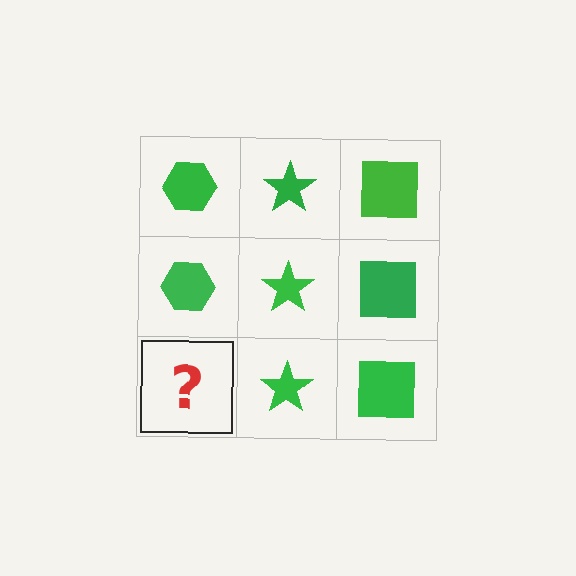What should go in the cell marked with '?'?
The missing cell should contain a green hexagon.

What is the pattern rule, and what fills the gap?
The rule is that each column has a consistent shape. The gap should be filled with a green hexagon.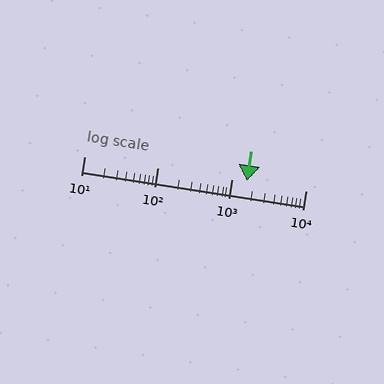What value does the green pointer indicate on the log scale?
The pointer indicates approximately 1600.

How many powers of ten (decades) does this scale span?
The scale spans 3 decades, from 10 to 10000.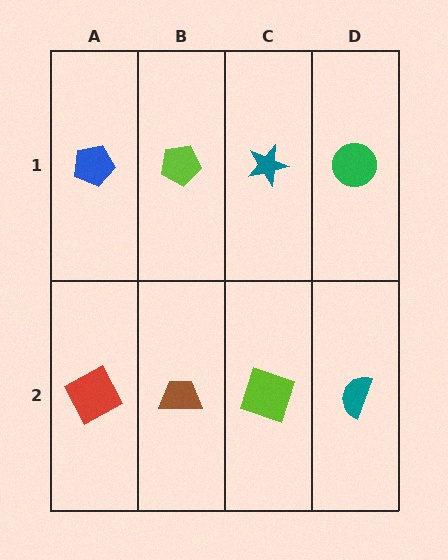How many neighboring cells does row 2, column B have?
3.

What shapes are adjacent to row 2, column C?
A teal star (row 1, column C), a brown trapezoid (row 2, column B), a teal semicircle (row 2, column D).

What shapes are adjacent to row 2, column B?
A lime pentagon (row 1, column B), a red square (row 2, column A), a lime square (row 2, column C).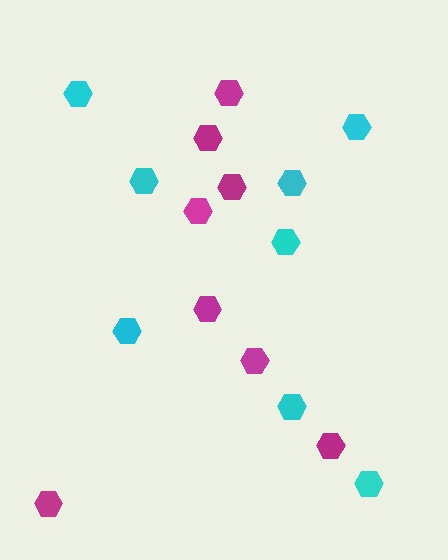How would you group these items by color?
There are 2 groups: one group of cyan hexagons (8) and one group of magenta hexagons (8).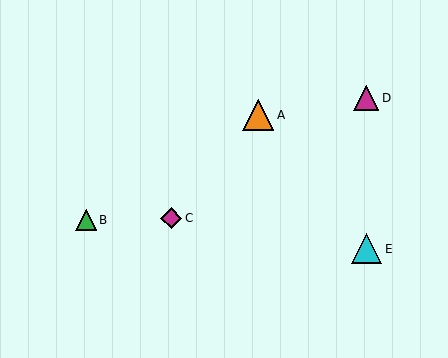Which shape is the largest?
The orange triangle (labeled A) is the largest.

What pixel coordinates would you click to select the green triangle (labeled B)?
Click at (86, 220) to select the green triangle B.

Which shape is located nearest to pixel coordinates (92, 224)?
The green triangle (labeled B) at (86, 220) is nearest to that location.